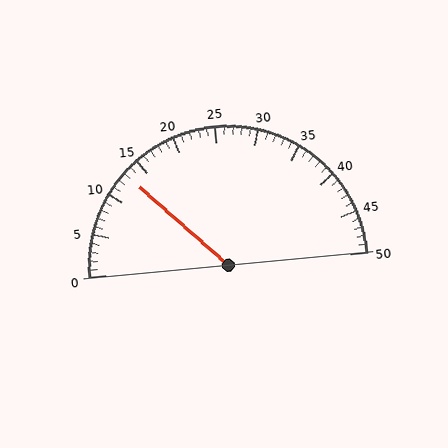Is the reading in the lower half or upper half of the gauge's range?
The reading is in the lower half of the range (0 to 50).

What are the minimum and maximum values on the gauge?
The gauge ranges from 0 to 50.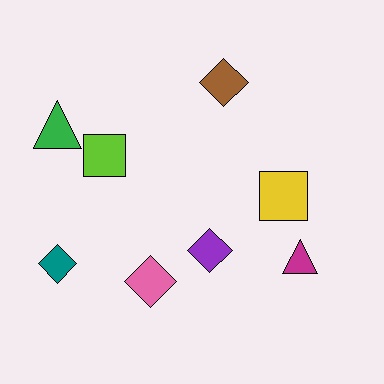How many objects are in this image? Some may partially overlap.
There are 8 objects.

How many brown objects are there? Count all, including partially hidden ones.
There is 1 brown object.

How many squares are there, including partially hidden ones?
There are 2 squares.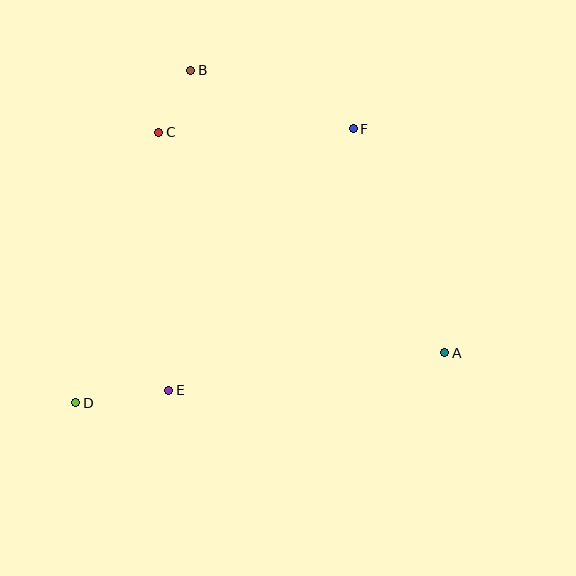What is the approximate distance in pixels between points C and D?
The distance between C and D is approximately 283 pixels.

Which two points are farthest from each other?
Points D and F are farthest from each other.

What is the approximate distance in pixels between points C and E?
The distance between C and E is approximately 258 pixels.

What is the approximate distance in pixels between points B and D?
The distance between B and D is approximately 352 pixels.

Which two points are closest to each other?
Points B and C are closest to each other.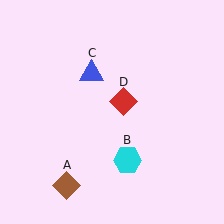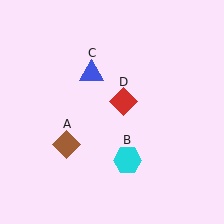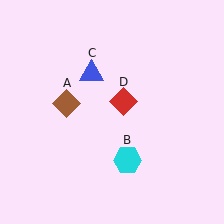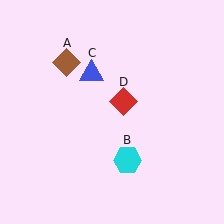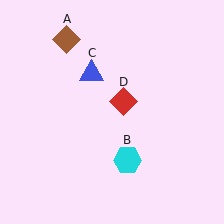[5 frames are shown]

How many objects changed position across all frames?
1 object changed position: brown diamond (object A).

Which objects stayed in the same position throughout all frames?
Cyan hexagon (object B) and blue triangle (object C) and red diamond (object D) remained stationary.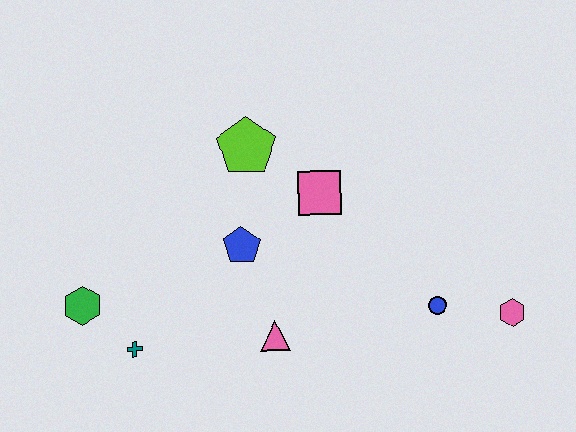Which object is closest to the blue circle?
The pink hexagon is closest to the blue circle.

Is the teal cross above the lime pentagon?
No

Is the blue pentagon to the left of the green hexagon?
No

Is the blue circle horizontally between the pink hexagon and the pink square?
Yes